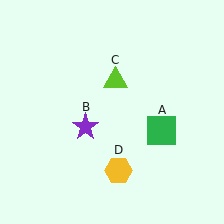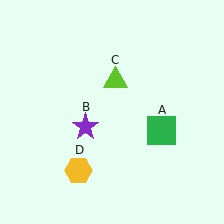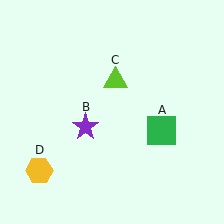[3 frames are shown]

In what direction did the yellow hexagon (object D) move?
The yellow hexagon (object D) moved left.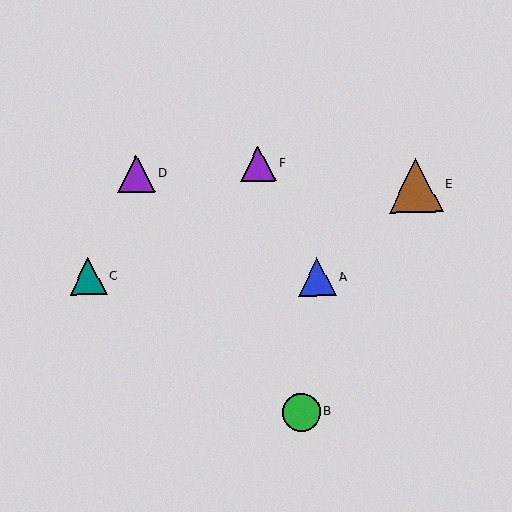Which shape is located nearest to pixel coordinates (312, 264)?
The blue triangle (labeled A) at (317, 277) is nearest to that location.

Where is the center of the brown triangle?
The center of the brown triangle is at (416, 185).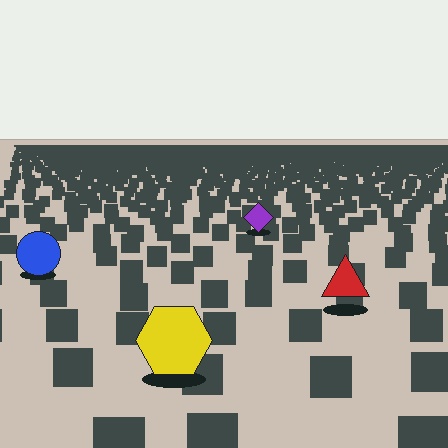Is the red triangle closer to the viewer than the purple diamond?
Yes. The red triangle is closer — you can tell from the texture gradient: the ground texture is coarser near it.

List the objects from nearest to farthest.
From nearest to farthest: the yellow hexagon, the red triangle, the blue circle, the purple diamond.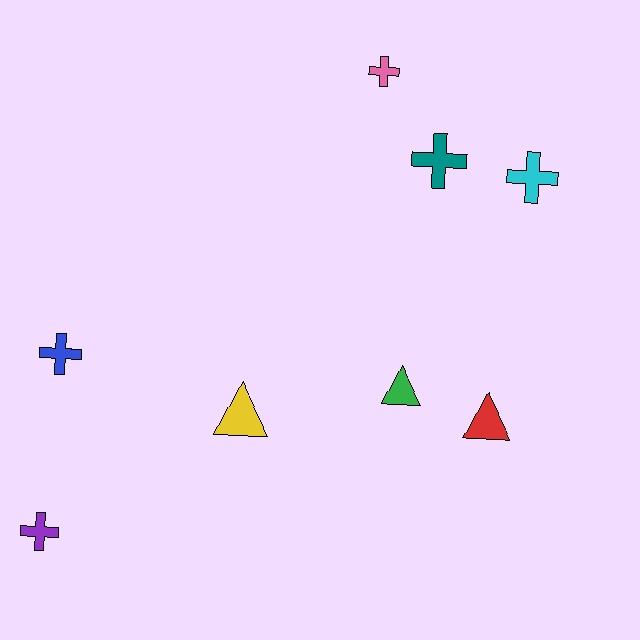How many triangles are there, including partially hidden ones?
There are 3 triangles.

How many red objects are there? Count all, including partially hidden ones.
There is 1 red object.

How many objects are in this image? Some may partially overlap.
There are 8 objects.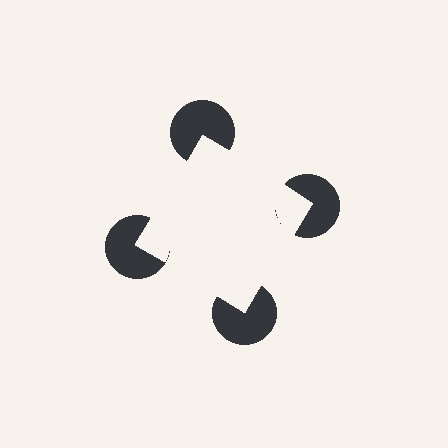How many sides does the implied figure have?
4 sides.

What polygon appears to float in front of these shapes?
An illusory square — its edges are inferred from the aligned wedge cuts in the pac-man discs, not physically drawn.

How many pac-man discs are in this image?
There are 4 — one at each vertex of the illusory square.